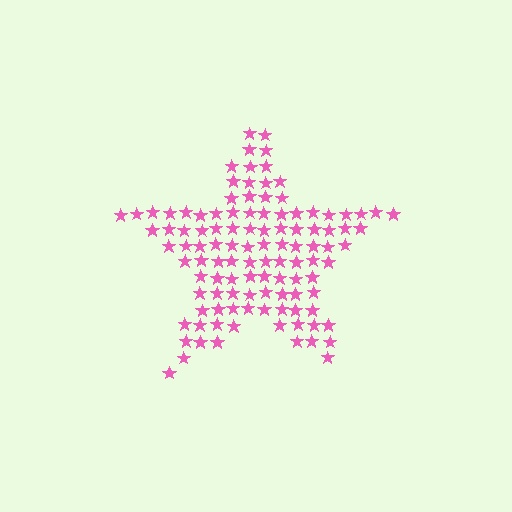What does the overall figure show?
The overall figure shows a star.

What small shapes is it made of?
It is made of small stars.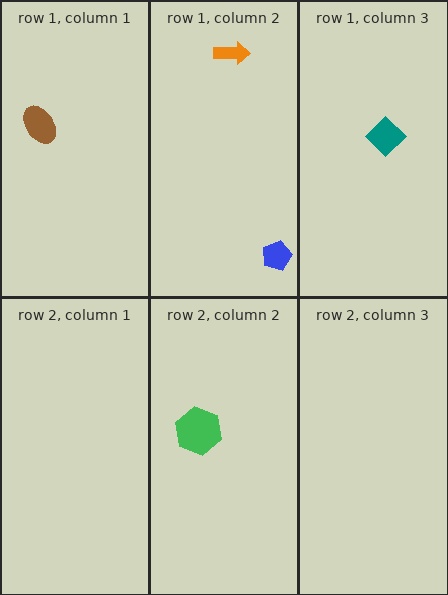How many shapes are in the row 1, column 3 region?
1.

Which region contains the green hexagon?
The row 2, column 2 region.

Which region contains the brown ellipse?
The row 1, column 1 region.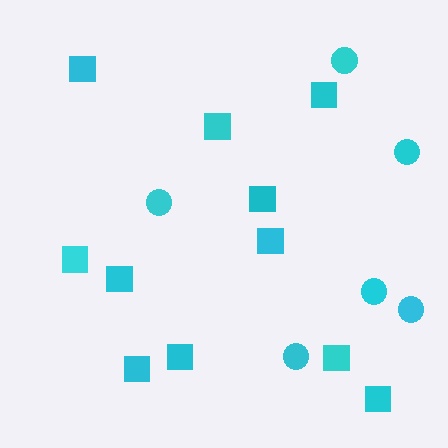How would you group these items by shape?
There are 2 groups: one group of circles (6) and one group of squares (11).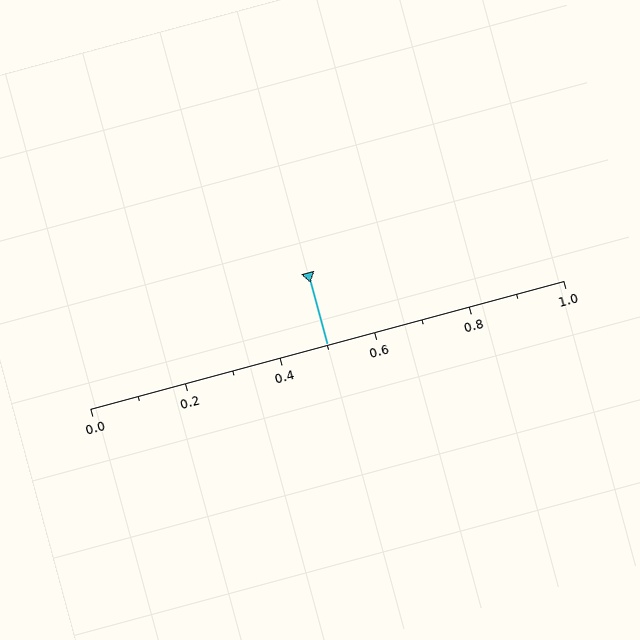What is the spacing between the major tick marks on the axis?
The major ticks are spaced 0.2 apart.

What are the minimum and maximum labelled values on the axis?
The axis runs from 0.0 to 1.0.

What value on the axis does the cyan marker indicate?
The marker indicates approximately 0.5.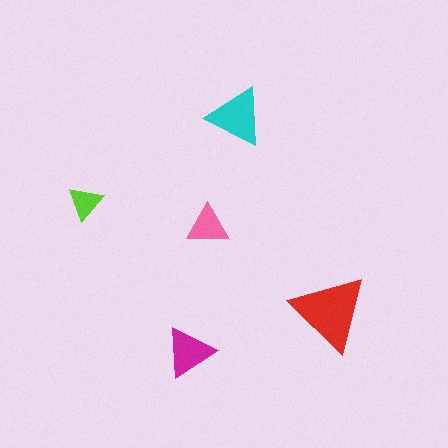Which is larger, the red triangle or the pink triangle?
The red one.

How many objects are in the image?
There are 5 objects in the image.